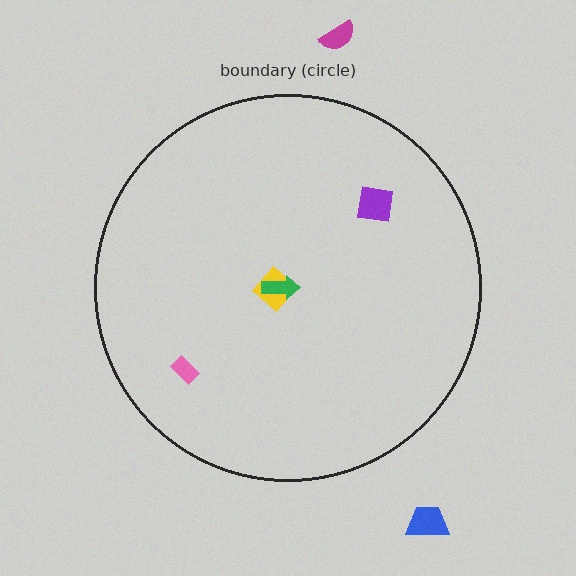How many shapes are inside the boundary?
4 inside, 2 outside.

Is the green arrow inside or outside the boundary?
Inside.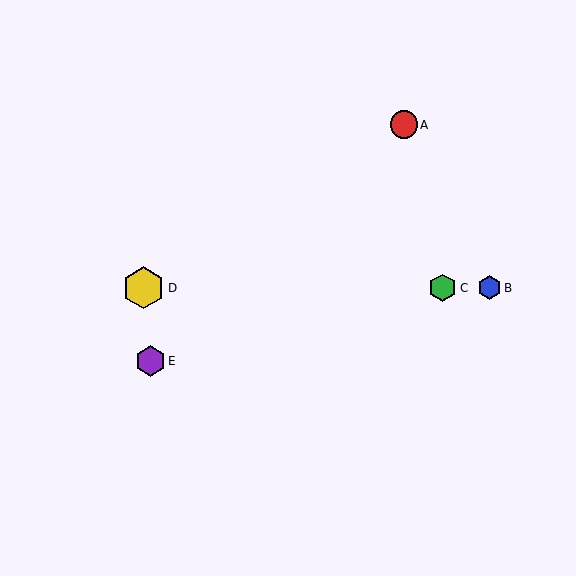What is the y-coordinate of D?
Object D is at y≈288.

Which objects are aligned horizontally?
Objects B, C, D are aligned horizontally.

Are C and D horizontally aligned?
Yes, both are at y≈288.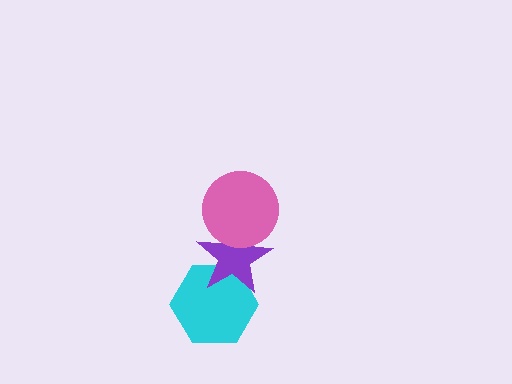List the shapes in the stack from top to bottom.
From top to bottom: the pink circle, the purple star, the cyan hexagon.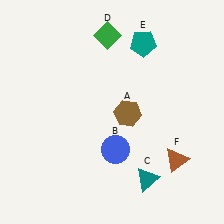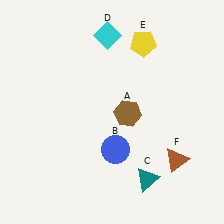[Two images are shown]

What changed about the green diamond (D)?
In Image 1, D is green. In Image 2, it changed to cyan.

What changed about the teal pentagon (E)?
In Image 1, E is teal. In Image 2, it changed to yellow.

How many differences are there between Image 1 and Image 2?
There are 2 differences between the two images.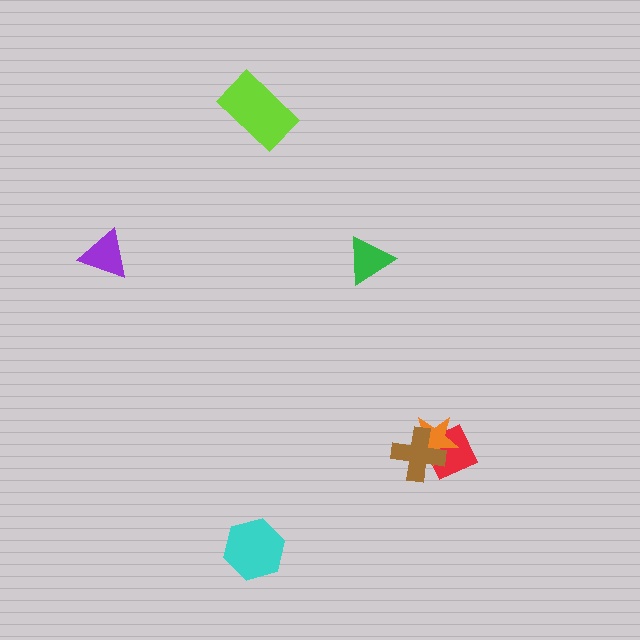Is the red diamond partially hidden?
Yes, it is partially covered by another shape.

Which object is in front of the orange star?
The brown cross is in front of the orange star.